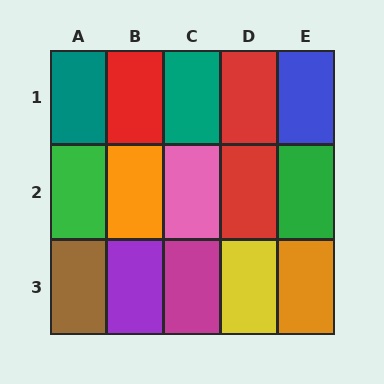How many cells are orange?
2 cells are orange.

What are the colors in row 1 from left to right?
Teal, red, teal, red, blue.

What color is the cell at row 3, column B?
Purple.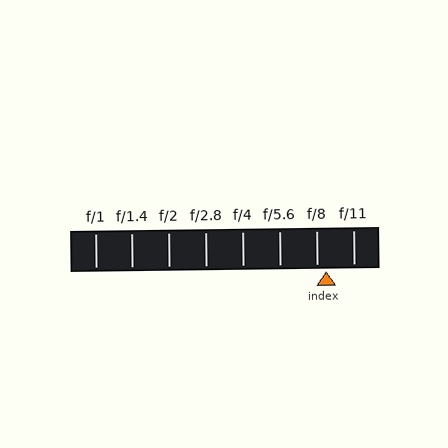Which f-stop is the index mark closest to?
The index mark is closest to f/8.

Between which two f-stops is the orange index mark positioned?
The index mark is between f/8 and f/11.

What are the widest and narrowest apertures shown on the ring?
The widest aperture shown is f/1 and the narrowest is f/11.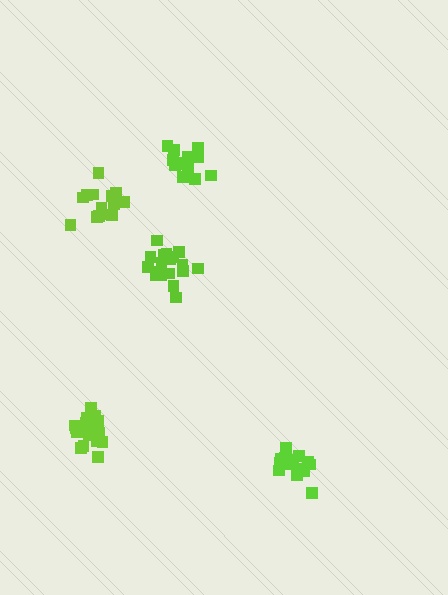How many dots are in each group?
Group 1: 19 dots, Group 2: 18 dots, Group 3: 19 dots, Group 4: 16 dots, Group 5: 14 dots (86 total).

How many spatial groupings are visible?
There are 5 spatial groupings.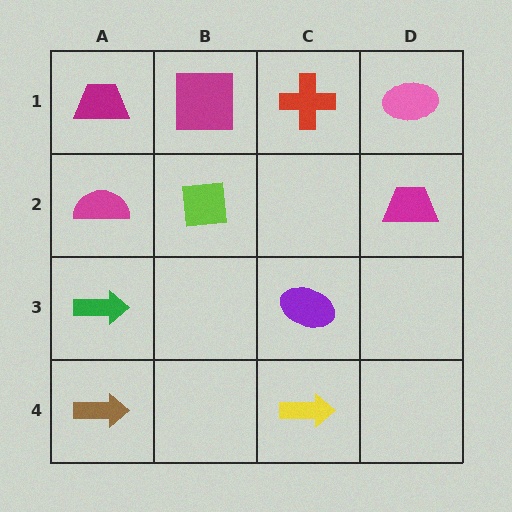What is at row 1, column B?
A magenta square.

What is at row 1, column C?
A red cross.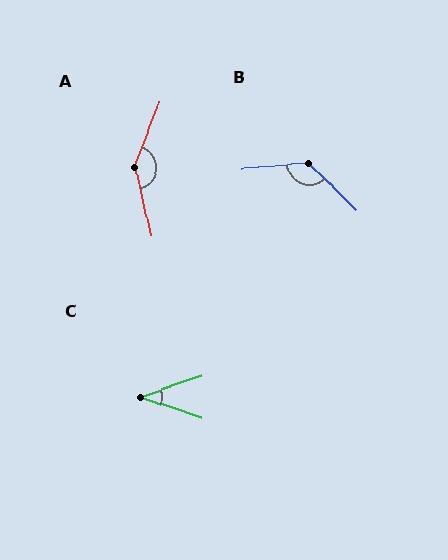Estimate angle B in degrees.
Approximately 131 degrees.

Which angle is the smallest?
C, at approximately 37 degrees.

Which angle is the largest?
A, at approximately 145 degrees.